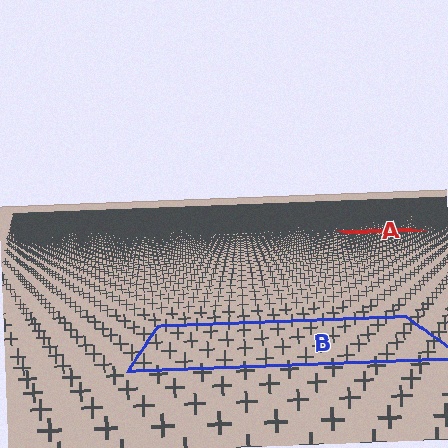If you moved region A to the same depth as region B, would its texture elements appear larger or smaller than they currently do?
They would appear larger. At a closer depth, the same texture elements are projected at a bigger on-screen size.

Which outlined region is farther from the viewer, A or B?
Region A is farther from the viewer — the texture elements inside it appear smaller and more densely packed.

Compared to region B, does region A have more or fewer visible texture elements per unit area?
Region A has more texture elements per unit area — they are packed more densely because it is farther away.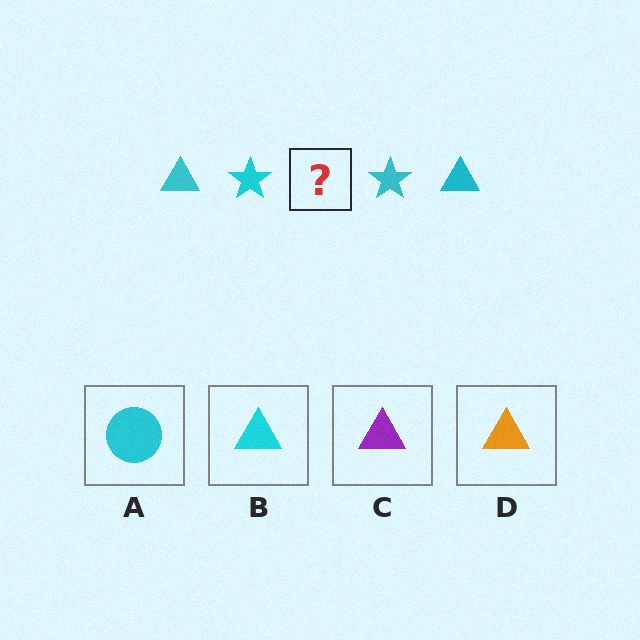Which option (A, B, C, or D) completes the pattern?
B.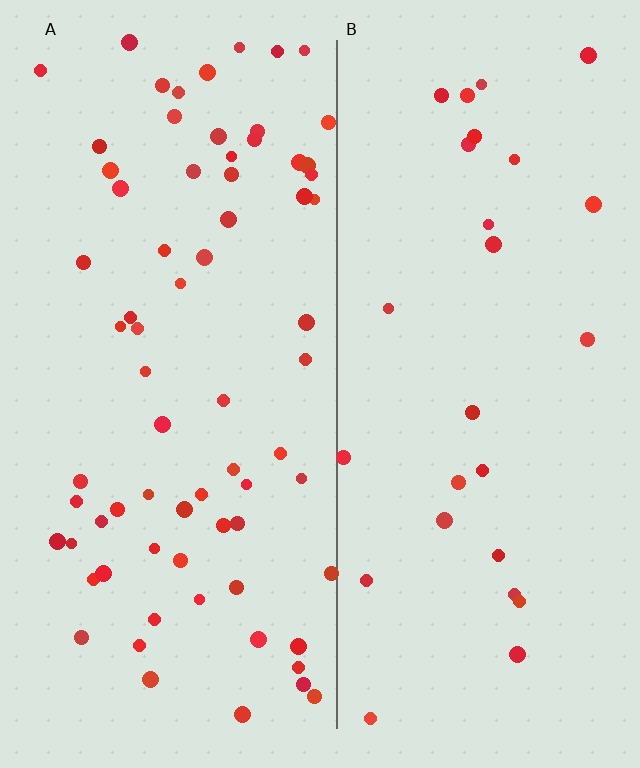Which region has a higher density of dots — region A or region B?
A (the left).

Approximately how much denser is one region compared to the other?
Approximately 2.7× — region A over region B.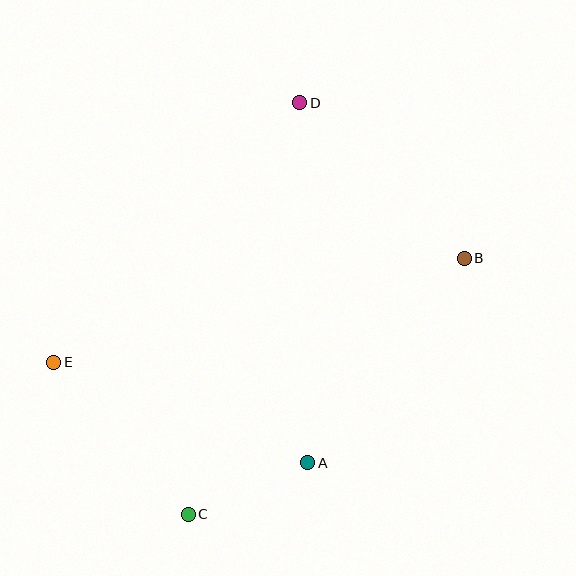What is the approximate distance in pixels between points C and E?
The distance between C and E is approximately 203 pixels.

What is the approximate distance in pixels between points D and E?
The distance between D and E is approximately 357 pixels.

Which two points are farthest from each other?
Points C and D are farthest from each other.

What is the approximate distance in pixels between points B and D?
The distance between B and D is approximately 227 pixels.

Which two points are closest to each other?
Points A and C are closest to each other.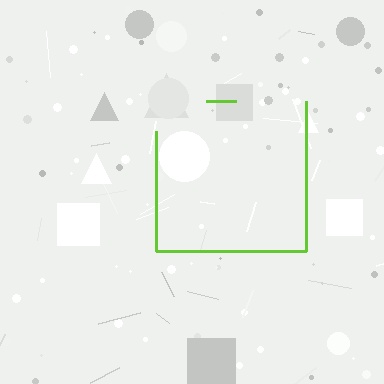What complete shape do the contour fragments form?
The contour fragments form a square.